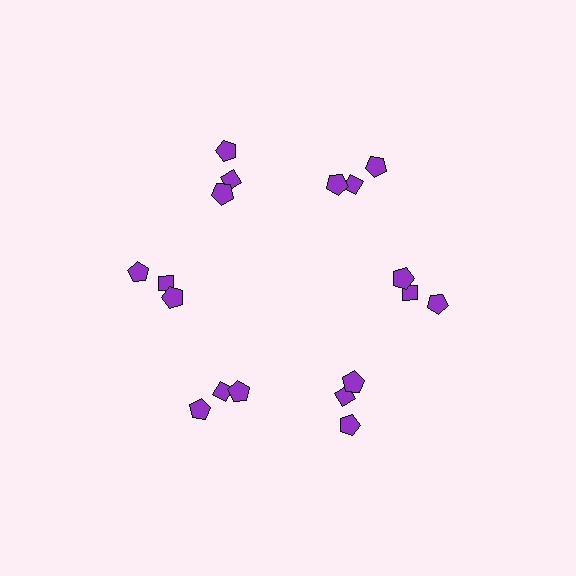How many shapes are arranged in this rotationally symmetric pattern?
There are 18 shapes, arranged in 6 groups of 3.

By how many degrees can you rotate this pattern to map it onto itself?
The pattern maps onto itself every 60 degrees of rotation.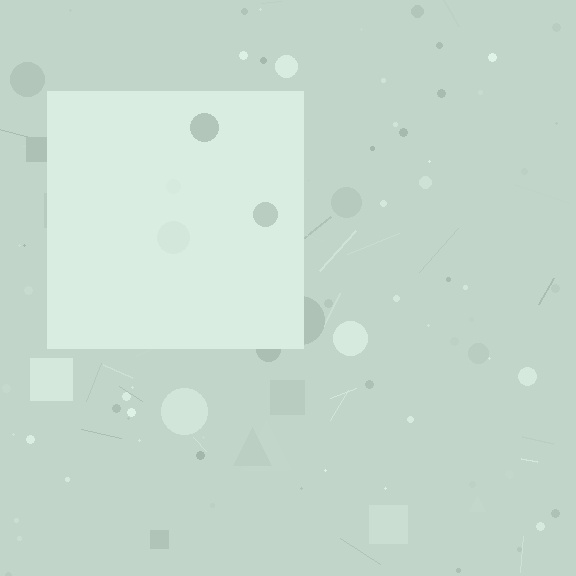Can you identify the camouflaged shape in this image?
The camouflaged shape is a square.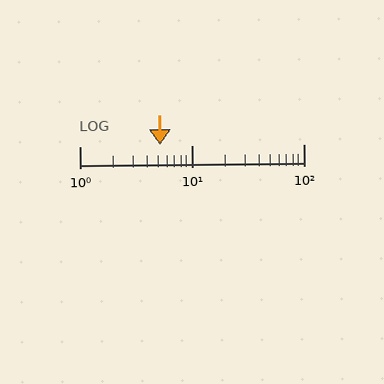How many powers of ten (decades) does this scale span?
The scale spans 2 decades, from 1 to 100.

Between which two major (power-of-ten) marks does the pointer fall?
The pointer is between 1 and 10.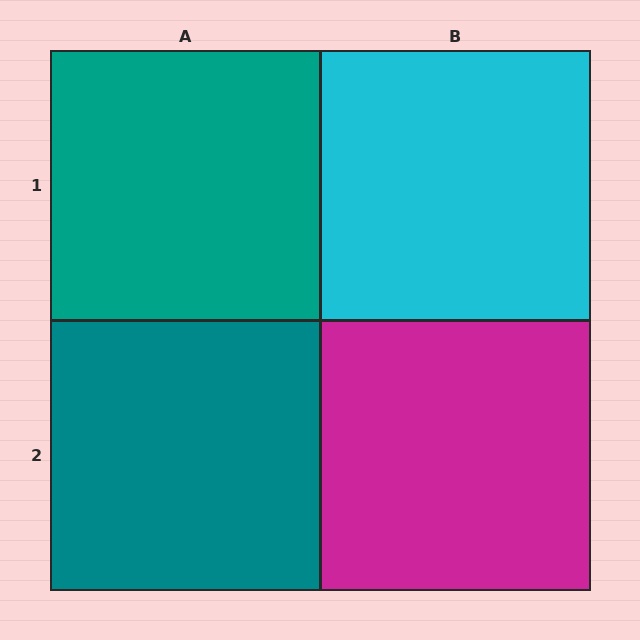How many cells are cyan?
1 cell is cyan.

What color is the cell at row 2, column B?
Magenta.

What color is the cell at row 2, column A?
Teal.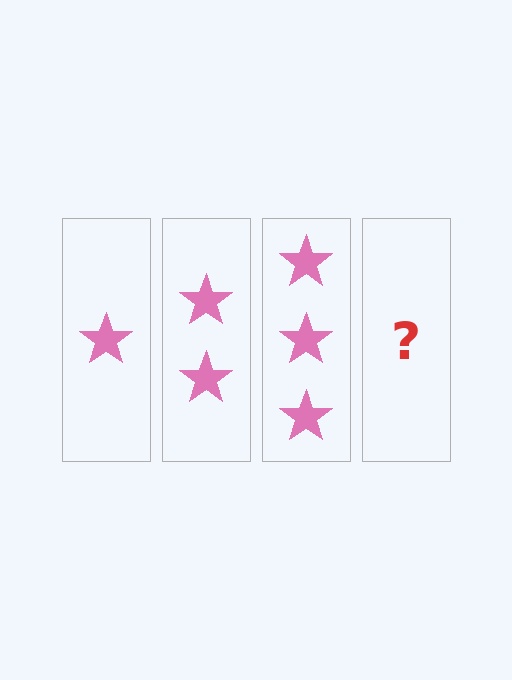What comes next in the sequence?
The next element should be 4 stars.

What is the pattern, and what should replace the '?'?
The pattern is that each step adds one more star. The '?' should be 4 stars.